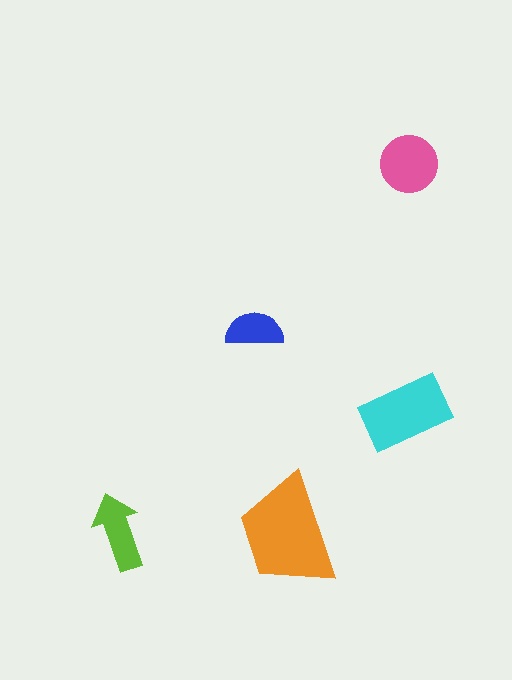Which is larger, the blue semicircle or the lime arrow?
The lime arrow.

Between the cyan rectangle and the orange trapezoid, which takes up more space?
The orange trapezoid.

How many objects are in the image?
There are 5 objects in the image.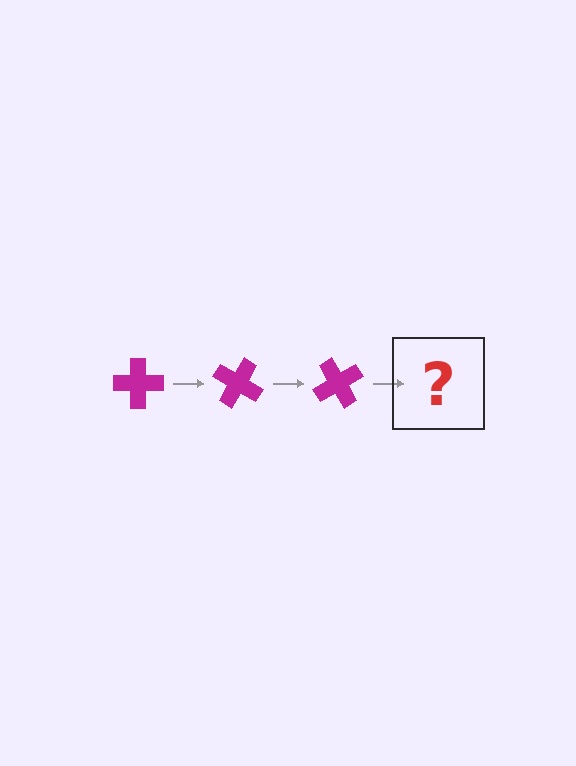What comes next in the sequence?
The next element should be a magenta cross rotated 90 degrees.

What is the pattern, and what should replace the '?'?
The pattern is that the cross rotates 30 degrees each step. The '?' should be a magenta cross rotated 90 degrees.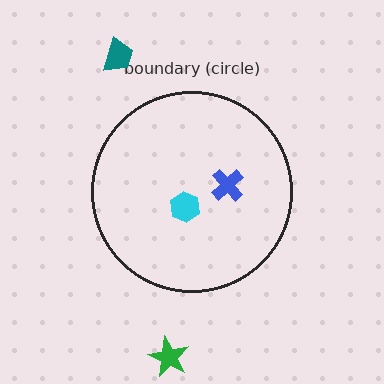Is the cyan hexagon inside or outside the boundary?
Inside.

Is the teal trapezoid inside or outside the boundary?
Outside.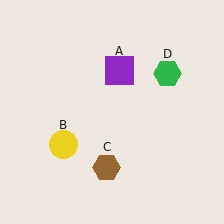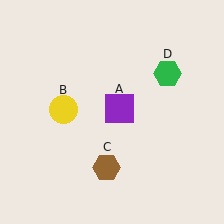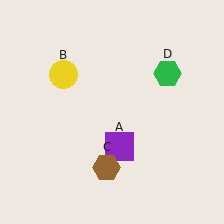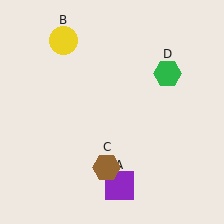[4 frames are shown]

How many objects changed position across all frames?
2 objects changed position: purple square (object A), yellow circle (object B).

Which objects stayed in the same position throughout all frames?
Brown hexagon (object C) and green hexagon (object D) remained stationary.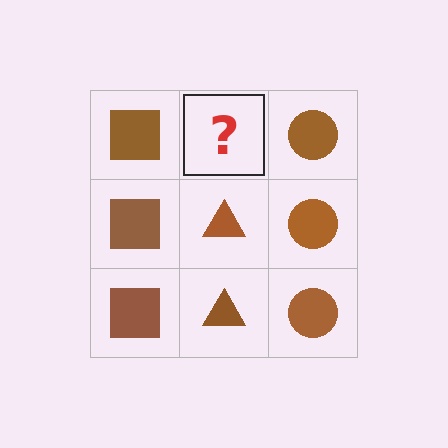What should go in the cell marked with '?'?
The missing cell should contain a brown triangle.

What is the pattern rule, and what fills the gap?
The rule is that each column has a consistent shape. The gap should be filled with a brown triangle.